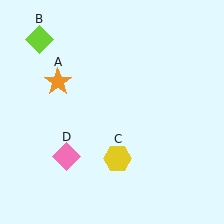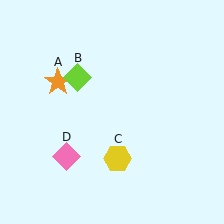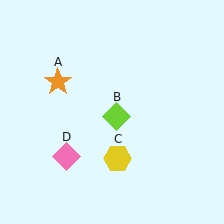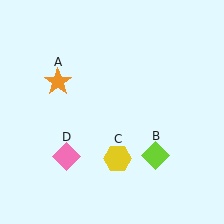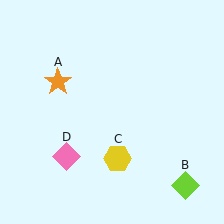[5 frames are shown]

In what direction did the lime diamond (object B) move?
The lime diamond (object B) moved down and to the right.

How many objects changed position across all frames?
1 object changed position: lime diamond (object B).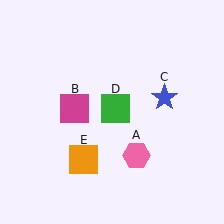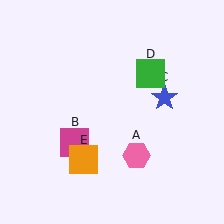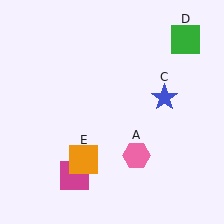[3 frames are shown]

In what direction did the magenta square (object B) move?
The magenta square (object B) moved down.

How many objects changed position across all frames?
2 objects changed position: magenta square (object B), green square (object D).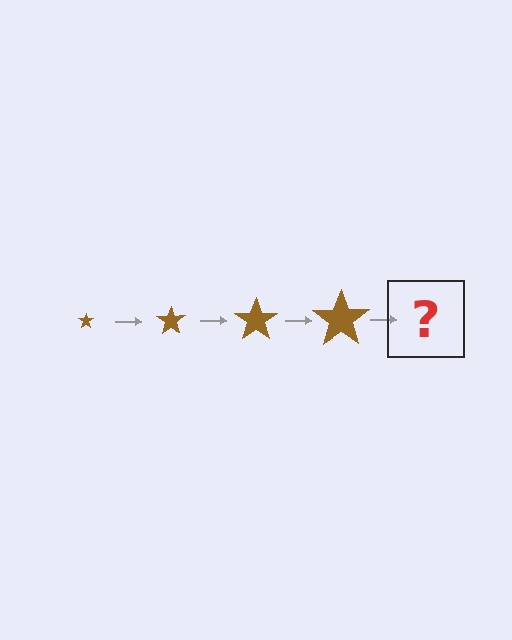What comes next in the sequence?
The next element should be a brown star, larger than the previous one.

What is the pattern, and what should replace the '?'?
The pattern is that the star gets progressively larger each step. The '?' should be a brown star, larger than the previous one.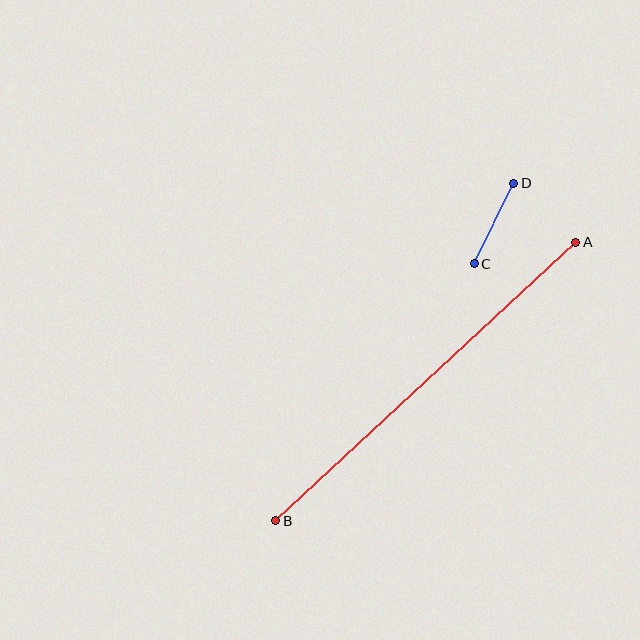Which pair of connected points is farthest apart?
Points A and B are farthest apart.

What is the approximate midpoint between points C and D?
The midpoint is at approximately (494, 224) pixels.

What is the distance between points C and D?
The distance is approximately 89 pixels.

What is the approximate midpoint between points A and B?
The midpoint is at approximately (426, 381) pixels.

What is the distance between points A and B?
The distance is approximately 409 pixels.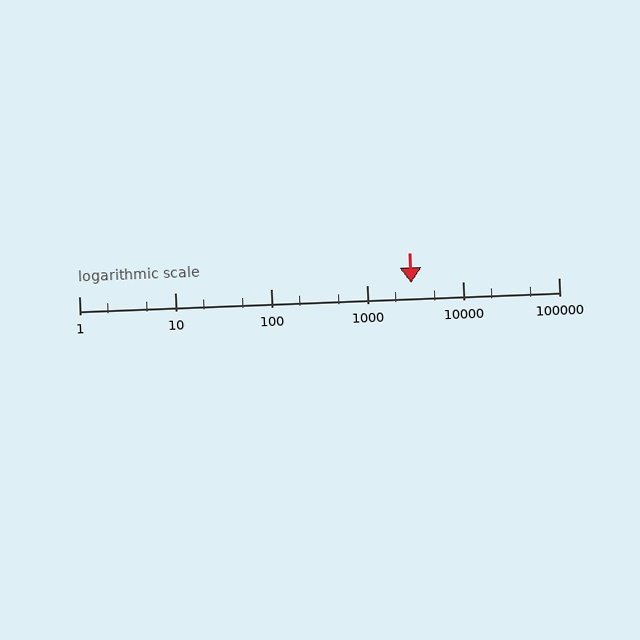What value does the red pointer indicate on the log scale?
The pointer indicates approximately 2900.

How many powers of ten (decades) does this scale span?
The scale spans 5 decades, from 1 to 100000.